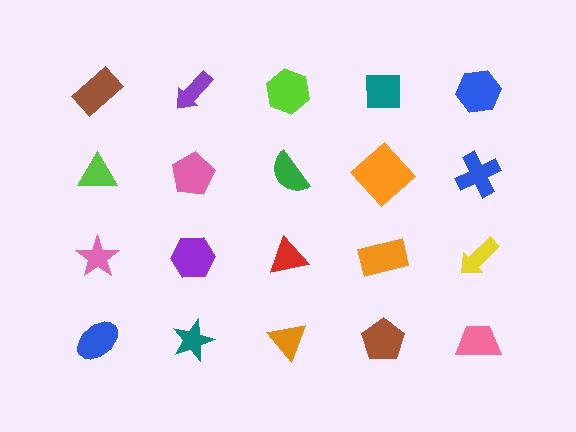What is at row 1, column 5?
A blue hexagon.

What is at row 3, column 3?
A red triangle.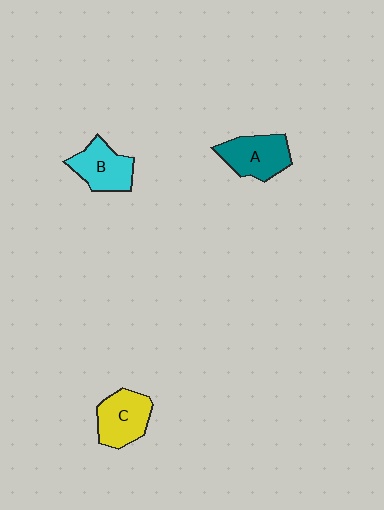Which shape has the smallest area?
Shape B (cyan).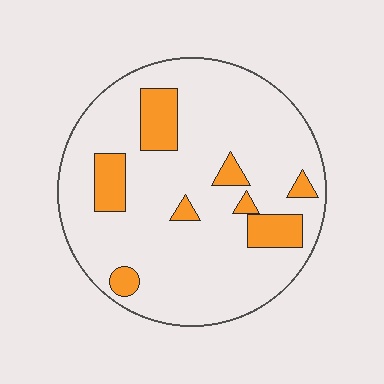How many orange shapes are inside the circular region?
8.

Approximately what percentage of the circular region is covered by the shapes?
Approximately 15%.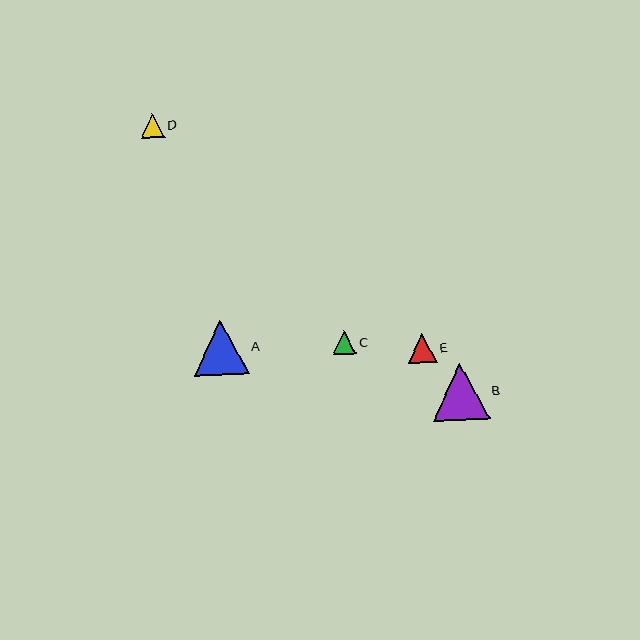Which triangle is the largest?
Triangle B is the largest with a size of approximately 57 pixels.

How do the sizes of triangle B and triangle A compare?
Triangle B and triangle A are approximately the same size.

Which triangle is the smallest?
Triangle C is the smallest with a size of approximately 23 pixels.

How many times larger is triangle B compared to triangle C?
Triangle B is approximately 2.4 times the size of triangle C.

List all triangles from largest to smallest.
From largest to smallest: B, A, E, D, C.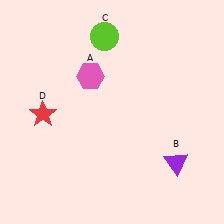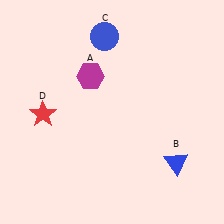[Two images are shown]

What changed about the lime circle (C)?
In Image 1, C is lime. In Image 2, it changed to blue.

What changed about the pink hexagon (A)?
In Image 1, A is pink. In Image 2, it changed to magenta.